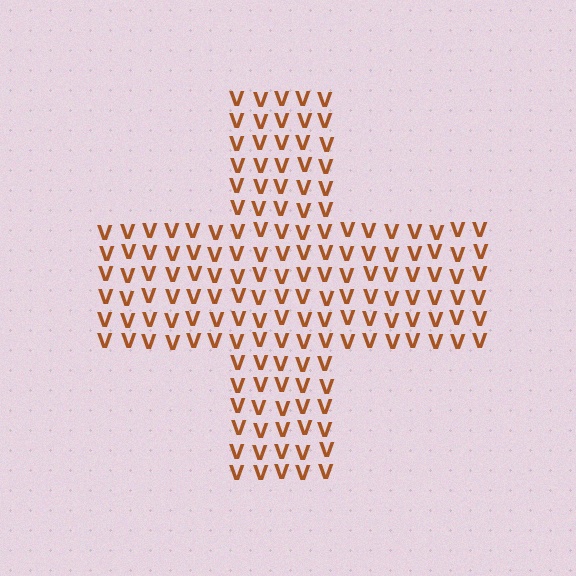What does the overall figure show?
The overall figure shows a cross.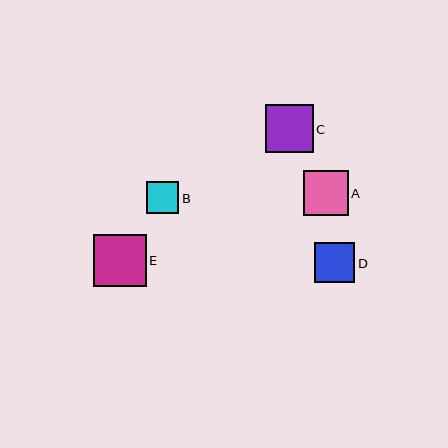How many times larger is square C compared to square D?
Square C is approximately 1.2 times the size of square D.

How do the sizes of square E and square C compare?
Square E and square C are approximately the same size.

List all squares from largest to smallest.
From largest to smallest: E, C, A, D, B.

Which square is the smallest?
Square B is the smallest with a size of approximately 32 pixels.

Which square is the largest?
Square E is the largest with a size of approximately 52 pixels.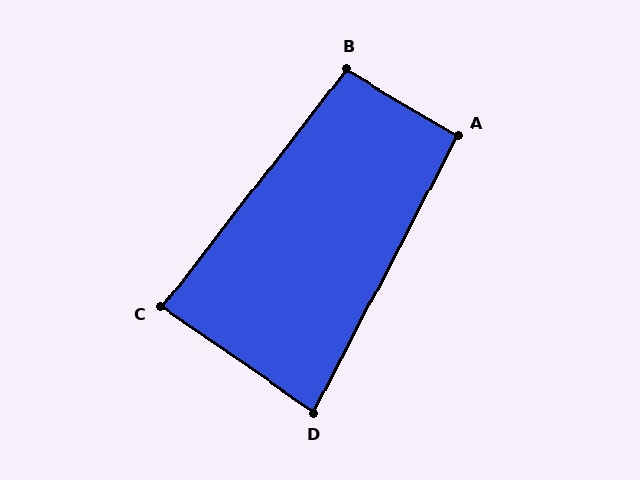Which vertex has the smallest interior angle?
D, at approximately 83 degrees.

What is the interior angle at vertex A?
Approximately 93 degrees (approximately right).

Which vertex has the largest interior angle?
B, at approximately 97 degrees.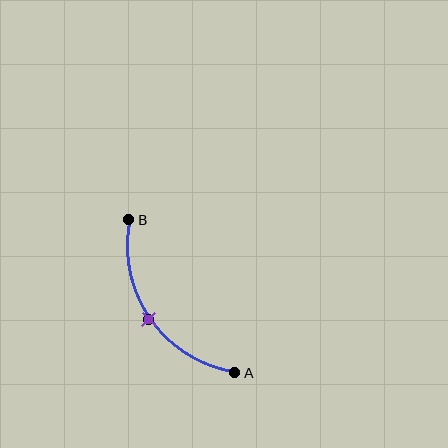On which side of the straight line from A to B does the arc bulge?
The arc bulges below and to the left of the straight line connecting A and B.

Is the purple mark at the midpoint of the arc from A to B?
Yes. The purple mark lies on the arc at equal arc-length from both A and B — it is the arc midpoint.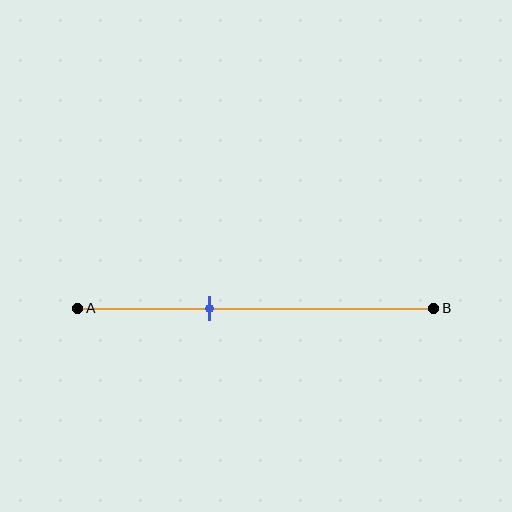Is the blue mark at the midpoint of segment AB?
No, the mark is at about 35% from A, not at the 50% midpoint.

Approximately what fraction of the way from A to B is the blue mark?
The blue mark is approximately 35% of the way from A to B.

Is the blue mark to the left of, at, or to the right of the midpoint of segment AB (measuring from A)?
The blue mark is to the left of the midpoint of segment AB.